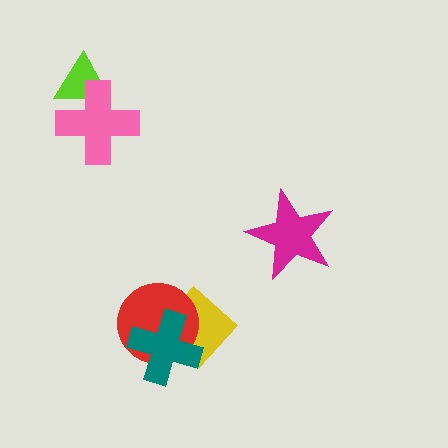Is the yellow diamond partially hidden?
Yes, it is partially covered by another shape.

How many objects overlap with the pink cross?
1 object overlaps with the pink cross.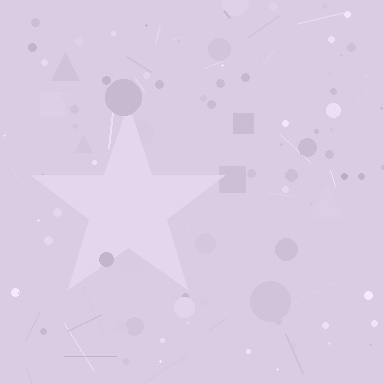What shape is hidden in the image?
A star is hidden in the image.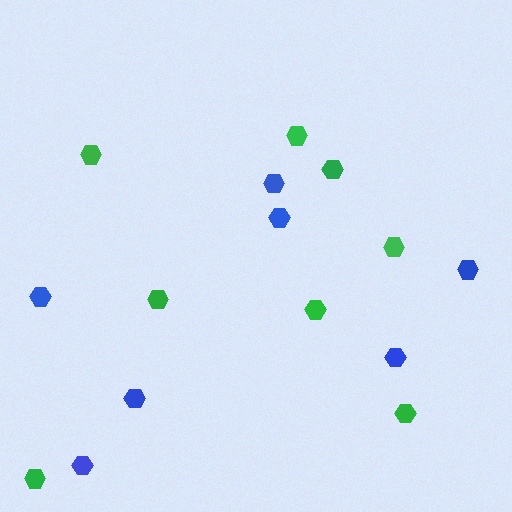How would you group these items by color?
There are 2 groups: one group of green hexagons (8) and one group of blue hexagons (7).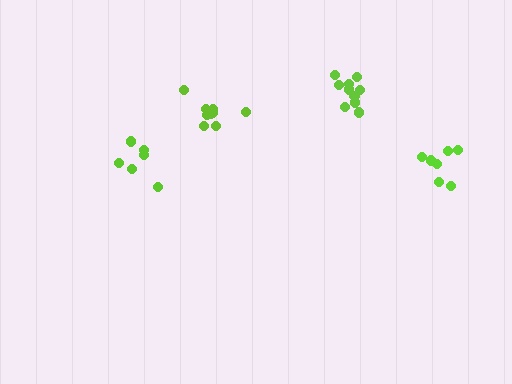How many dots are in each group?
Group 1: 7 dots, Group 2: 10 dots, Group 3: 6 dots, Group 4: 9 dots (32 total).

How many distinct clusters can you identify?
There are 4 distinct clusters.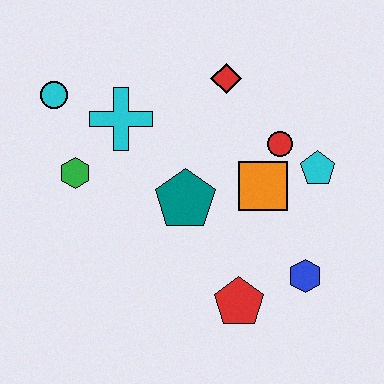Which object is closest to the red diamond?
The red circle is closest to the red diamond.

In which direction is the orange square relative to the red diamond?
The orange square is below the red diamond.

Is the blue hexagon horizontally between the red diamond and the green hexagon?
No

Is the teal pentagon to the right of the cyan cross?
Yes